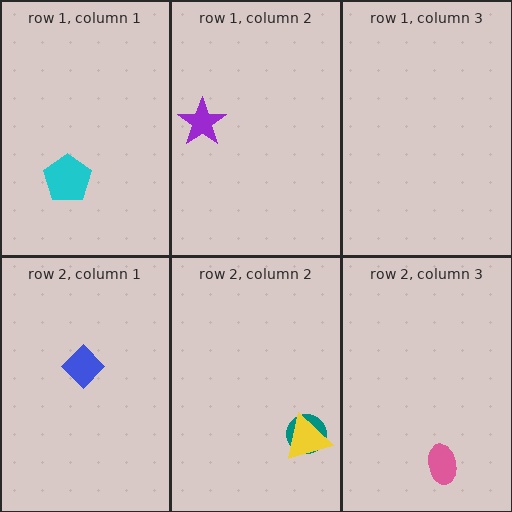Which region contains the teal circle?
The row 2, column 2 region.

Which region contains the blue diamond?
The row 2, column 1 region.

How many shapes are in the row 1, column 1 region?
1.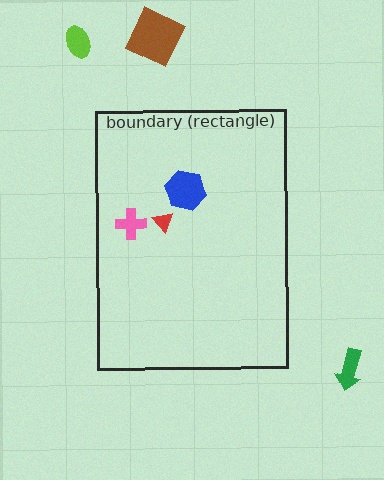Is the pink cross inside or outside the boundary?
Inside.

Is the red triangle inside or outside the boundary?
Inside.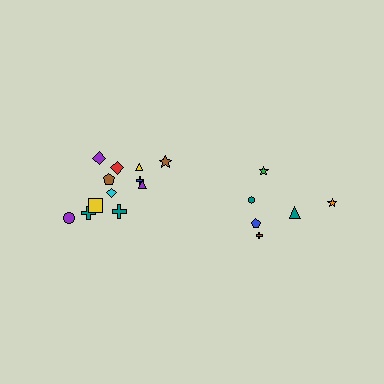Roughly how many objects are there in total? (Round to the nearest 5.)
Roughly 20 objects in total.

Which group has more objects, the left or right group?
The left group.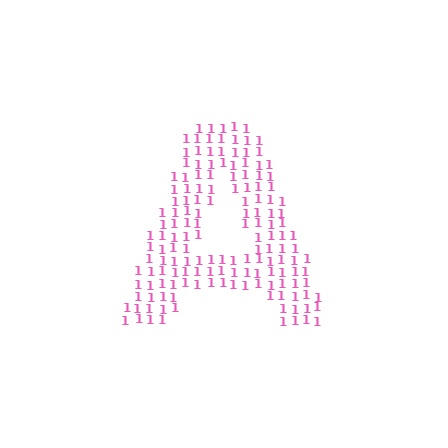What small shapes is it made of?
It is made of small digit 1's.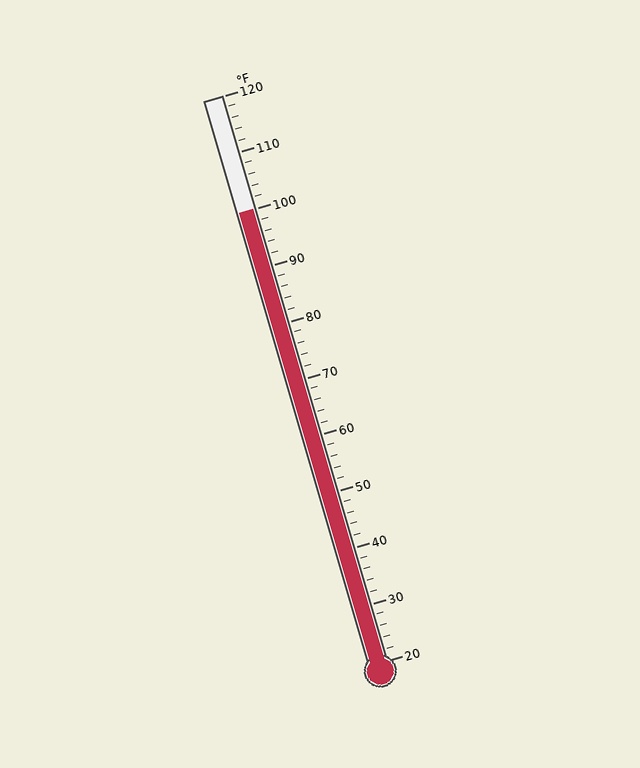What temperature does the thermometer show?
The thermometer shows approximately 100°F.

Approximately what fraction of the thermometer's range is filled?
The thermometer is filled to approximately 80% of its range.